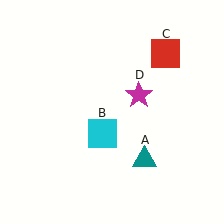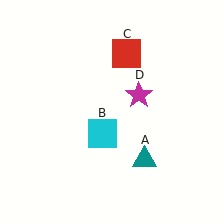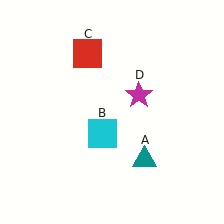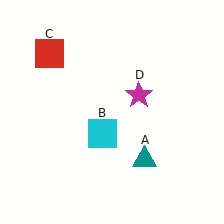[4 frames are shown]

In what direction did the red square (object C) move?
The red square (object C) moved left.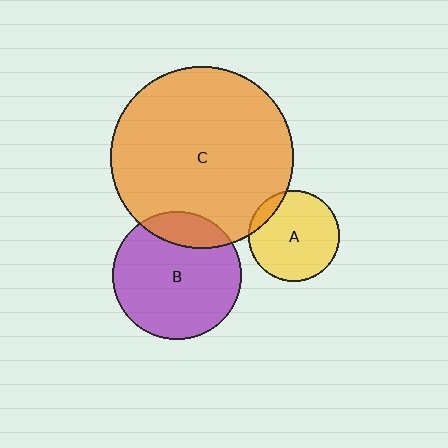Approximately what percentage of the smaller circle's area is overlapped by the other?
Approximately 15%.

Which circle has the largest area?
Circle C (orange).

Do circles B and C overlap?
Yes.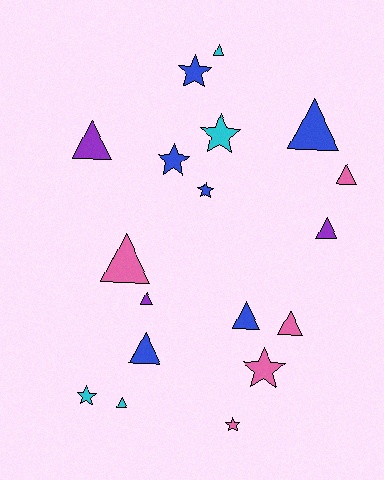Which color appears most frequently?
Blue, with 6 objects.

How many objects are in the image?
There are 18 objects.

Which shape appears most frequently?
Triangle, with 11 objects.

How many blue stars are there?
There are 3 blue stars.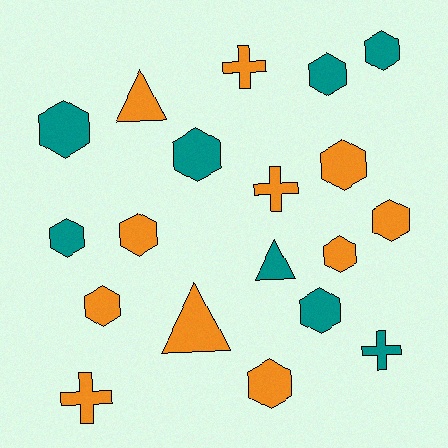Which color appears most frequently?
Orange, with 11 objects.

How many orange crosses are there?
There are 3 orange crosses.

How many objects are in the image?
There are 19 objects.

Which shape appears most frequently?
Hexagon, with 12 objects.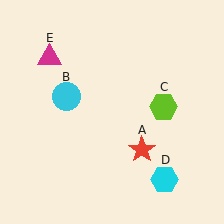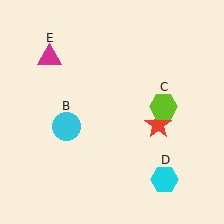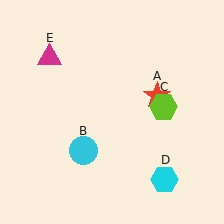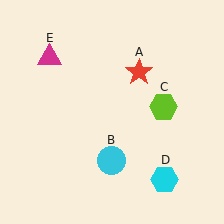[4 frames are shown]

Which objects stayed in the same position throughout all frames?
Lime hexagon (object C) and cyan hexagon (object D) and magenta triangle (object E) remained stationary.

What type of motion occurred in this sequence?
The red star (object A), cyan circle (object B) rotated counterclockwise around the center of the scene.